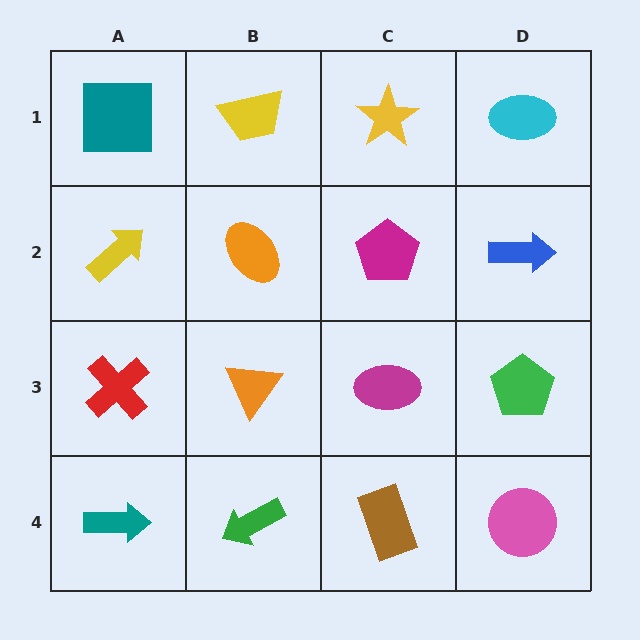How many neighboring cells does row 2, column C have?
4.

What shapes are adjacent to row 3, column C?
A magenta pentagon (row 2, column C), a brown rectangle (row 4, column C), an orange triangle (row 3, column B), a green pentagon (row 3, column D).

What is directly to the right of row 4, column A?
A green arrow.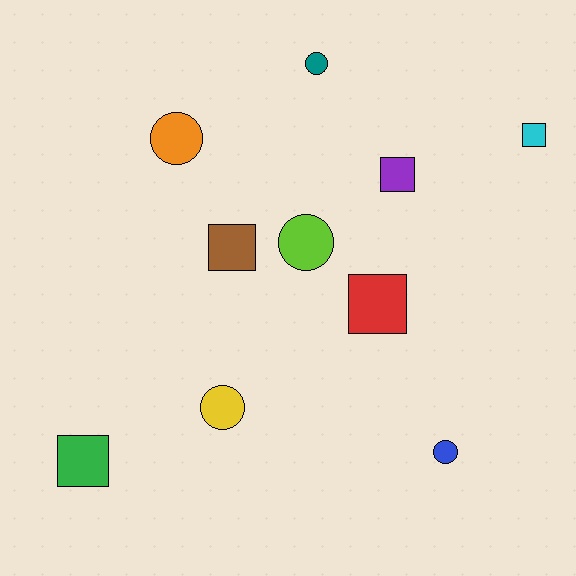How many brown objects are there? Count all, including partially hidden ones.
There is 1 brown object.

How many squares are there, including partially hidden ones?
There are 5 squares.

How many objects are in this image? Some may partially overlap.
There are 10 objects.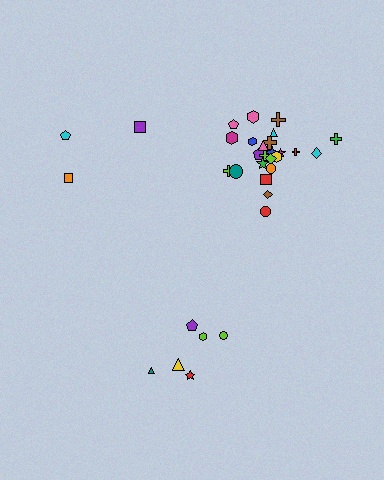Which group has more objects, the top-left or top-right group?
The top-right group.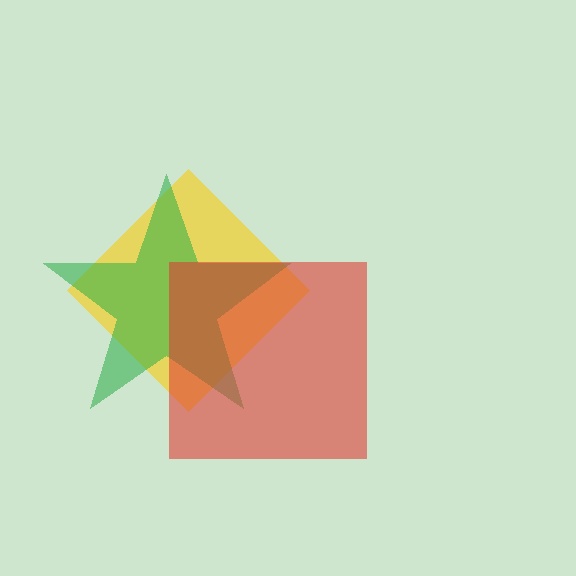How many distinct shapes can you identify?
There are 3 distinct shapes: a yellow diamond, a green star, a red square.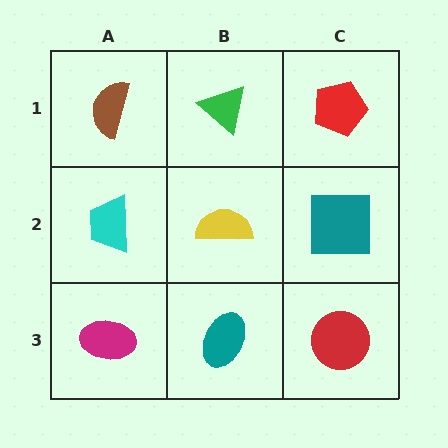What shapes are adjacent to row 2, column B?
A green triangle (row 1, column B), a teal ellipse (row 3, column B), a cyan trapezoid (row 2, column A), a teal square (row 2, column C).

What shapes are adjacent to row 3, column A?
A cyan trapezoid (row 2, column A), a teal ellipse (row 3, column B).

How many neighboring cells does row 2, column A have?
3.